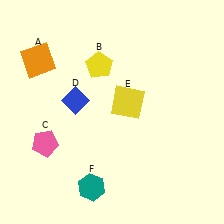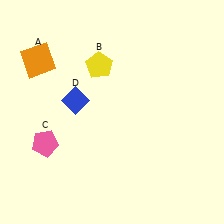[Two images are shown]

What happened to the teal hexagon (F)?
The teal hexagon (F) was removed in Image 2. It was in the bottom-left area of Image 1.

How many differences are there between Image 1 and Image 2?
There are 2 differences between the two images.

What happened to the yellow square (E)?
The yellow square (E) was removed in Image 2. It was in the top-right area of Image 1.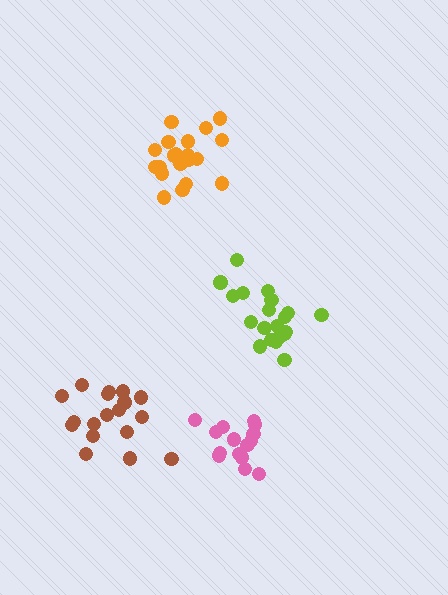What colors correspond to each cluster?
The clusters are colored: brown, orange, lime, pink.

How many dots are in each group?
Group 1: 18 dots, Group 2: 20 dots, Group 3: 20 dots, Group 4: 15 dots (73 total).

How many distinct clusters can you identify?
There are 4 distinct clusters.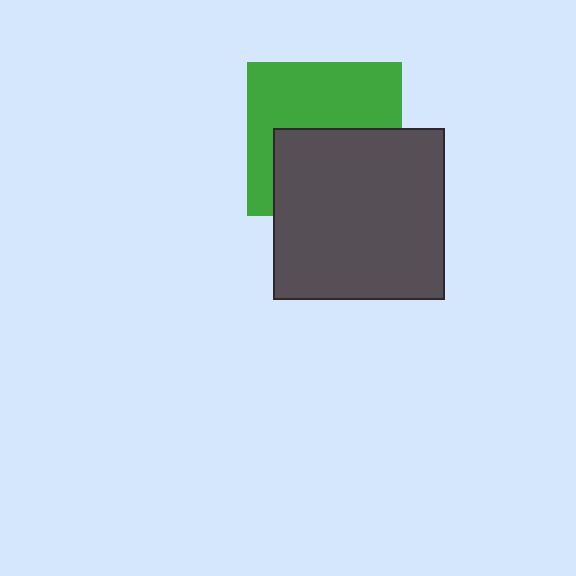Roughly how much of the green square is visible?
About half of it is visible (roughly 53%).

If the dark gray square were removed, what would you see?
You would see the complete green square.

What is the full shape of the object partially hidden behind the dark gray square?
The partially hidden object is a green square.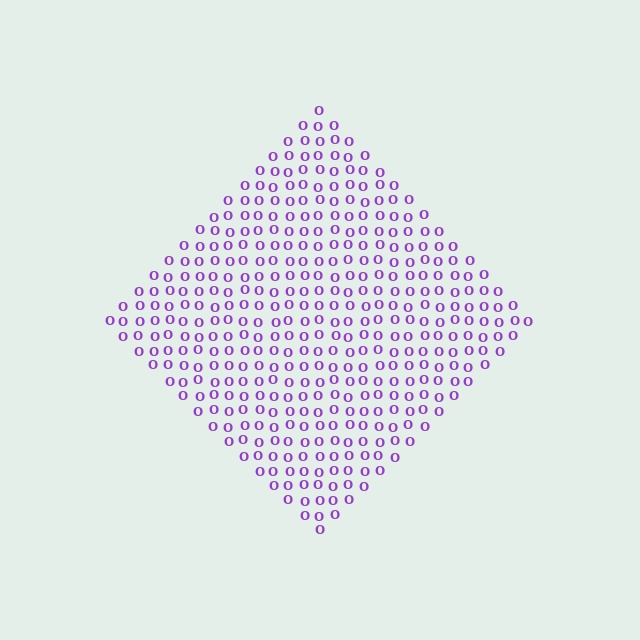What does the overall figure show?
The overall figure shows a diamond.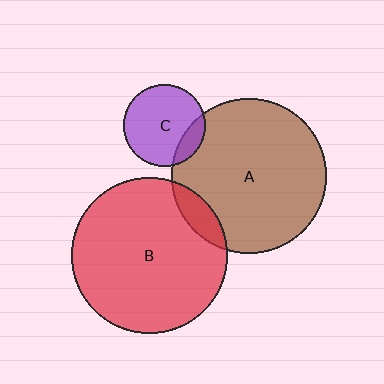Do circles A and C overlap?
Yes.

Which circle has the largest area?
Circle B (red).